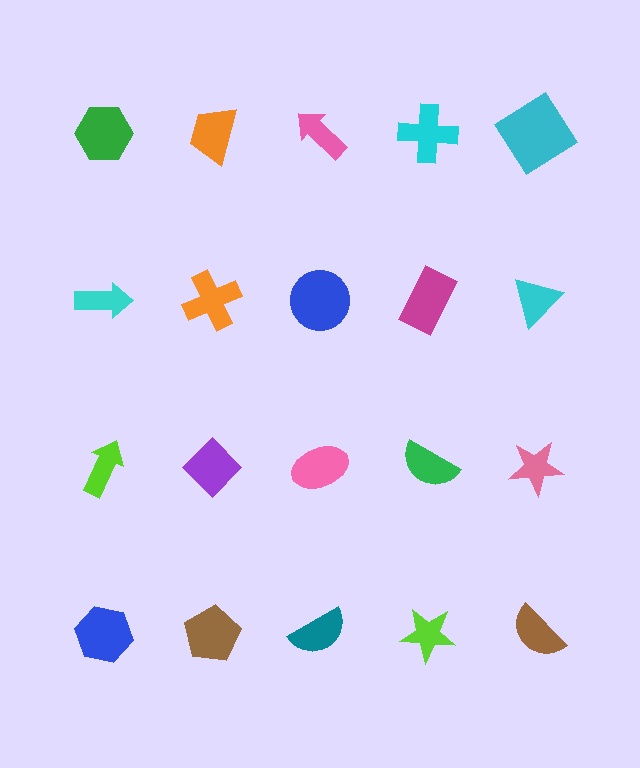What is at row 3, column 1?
A lime arrow.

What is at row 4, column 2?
A brown pentagon.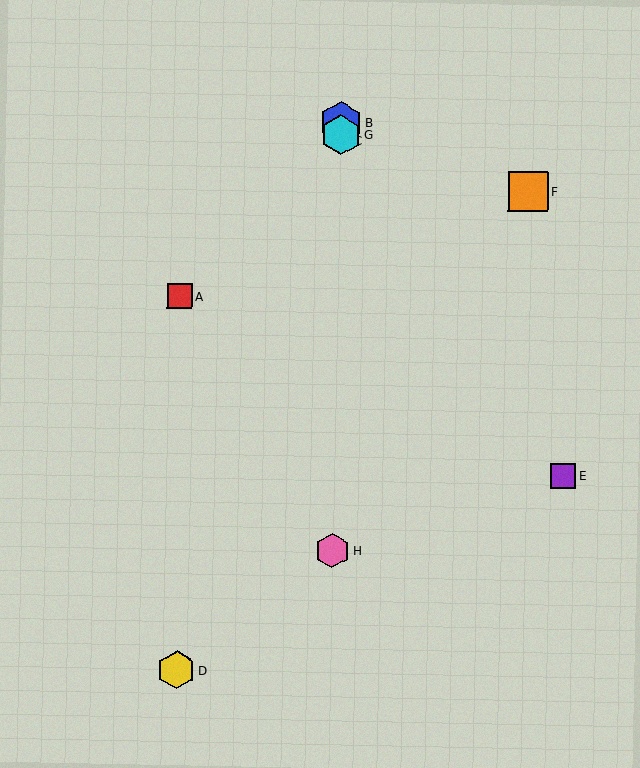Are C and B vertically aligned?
Yes, both are at x≈341.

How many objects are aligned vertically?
4 objects (B, C, G, H) are aligned vertically.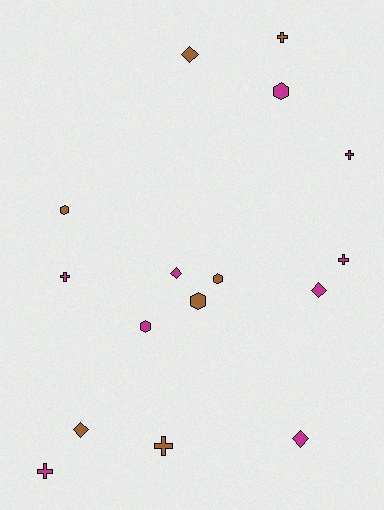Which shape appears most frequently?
Cross, with 6 objects.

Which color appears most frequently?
Magenta, with 9 objects.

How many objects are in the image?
There are 16 objects.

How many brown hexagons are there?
There are 3 brown hexagons.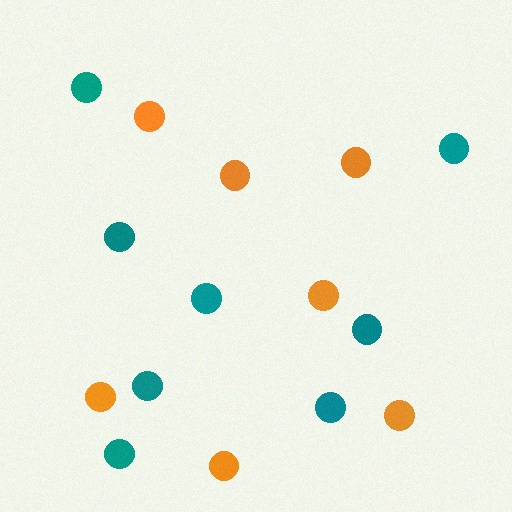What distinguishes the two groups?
There are 2 groups: one group of orange circles (7) and one group of teal circles (8).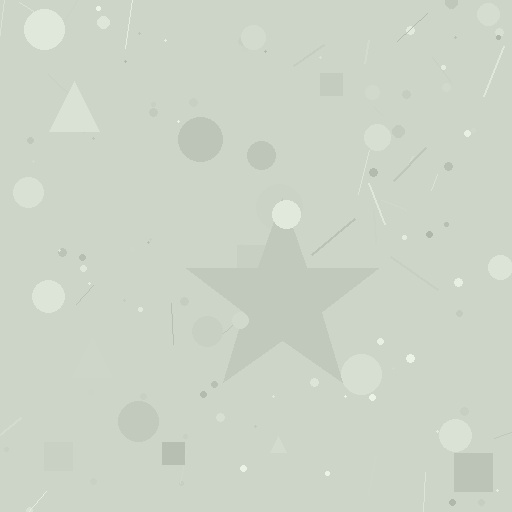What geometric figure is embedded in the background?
A star is embedded in the background.